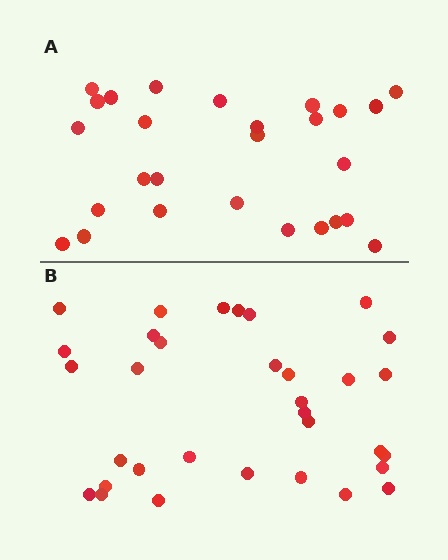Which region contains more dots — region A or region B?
Region B (the bottom region) has more dots.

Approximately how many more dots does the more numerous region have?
Region B has about 6 more dots than region A.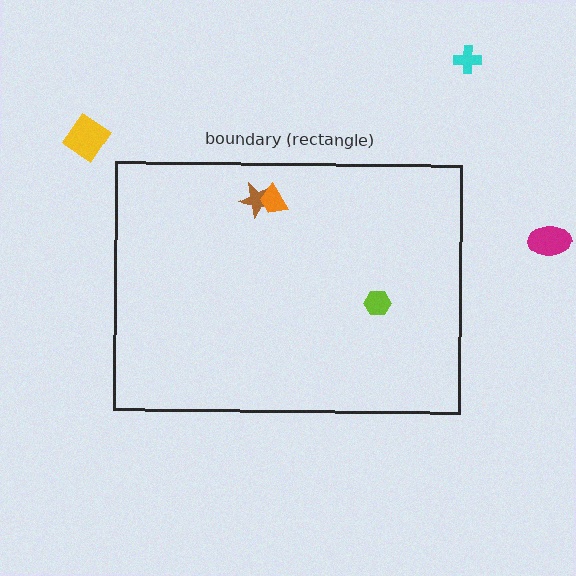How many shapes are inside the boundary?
3 inside, 3 outside.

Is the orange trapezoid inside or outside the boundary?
Inside.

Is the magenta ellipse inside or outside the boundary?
Outside.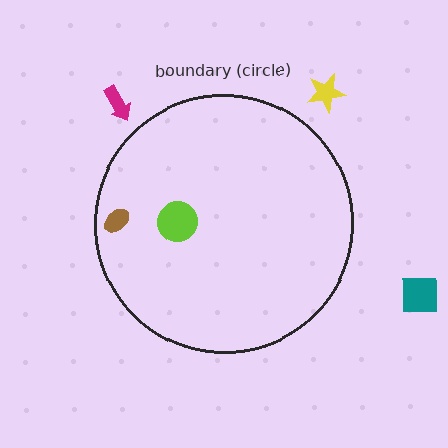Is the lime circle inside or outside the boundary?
Inside.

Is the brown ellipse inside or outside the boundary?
Inside.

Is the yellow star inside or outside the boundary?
Outside.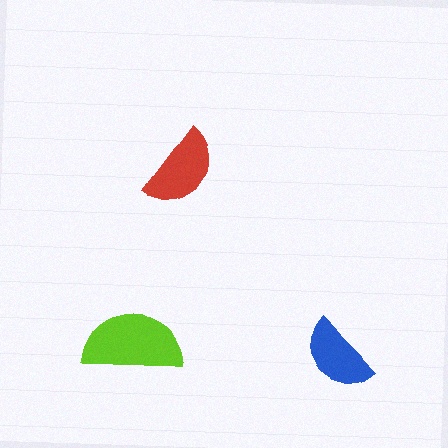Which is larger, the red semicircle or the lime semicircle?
The lime one.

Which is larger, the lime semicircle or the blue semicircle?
The lime one.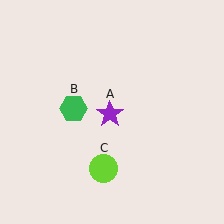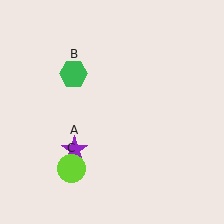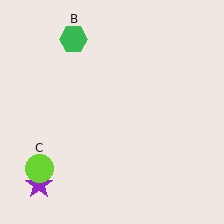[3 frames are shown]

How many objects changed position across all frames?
3 objects changed position: purple star (object A), green hexagon (object B), lime circle (object C).